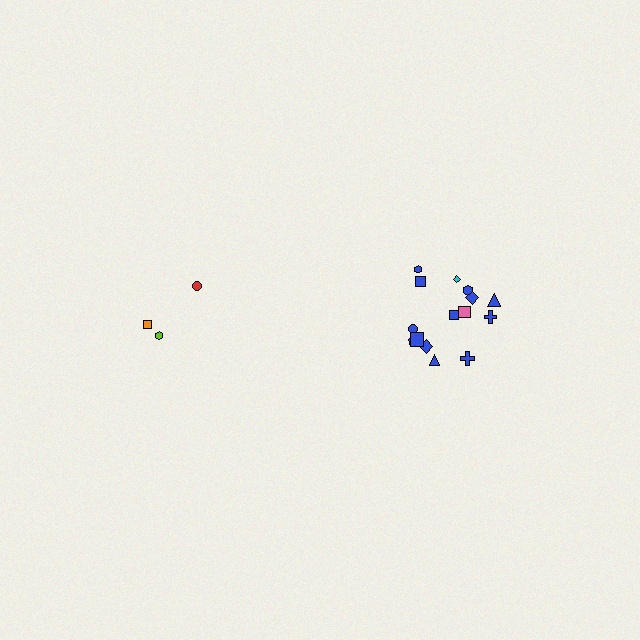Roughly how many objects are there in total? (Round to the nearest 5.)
Roughly 20 objects in total.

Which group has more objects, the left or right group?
The right group.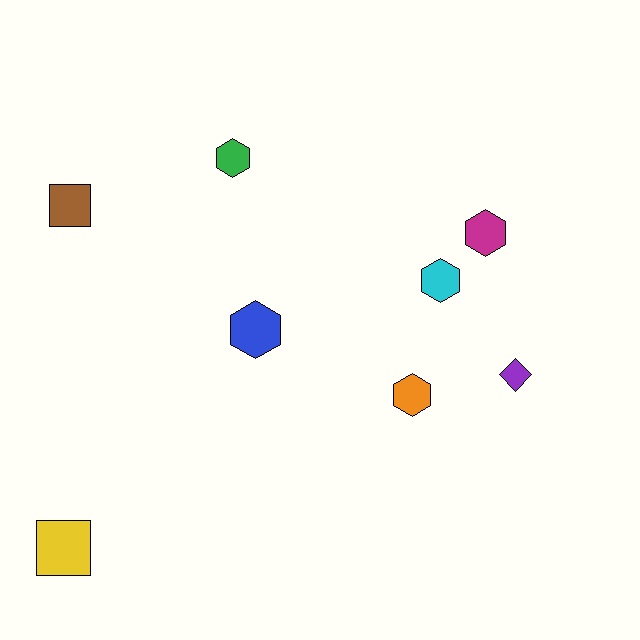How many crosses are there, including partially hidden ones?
There are no crosses.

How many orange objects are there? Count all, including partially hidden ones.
There is 1 orange object.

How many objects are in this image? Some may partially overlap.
There are 8 objects.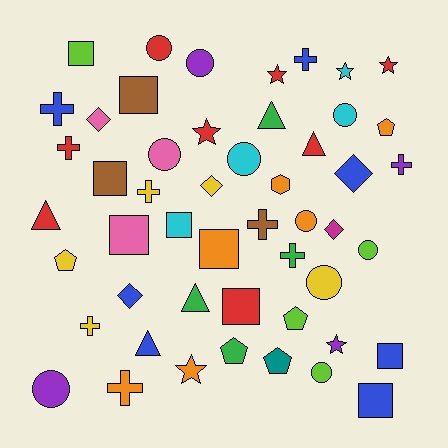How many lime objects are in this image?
There are 4 lime objects.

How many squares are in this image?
There are 9 squares.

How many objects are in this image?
There are 50 objects.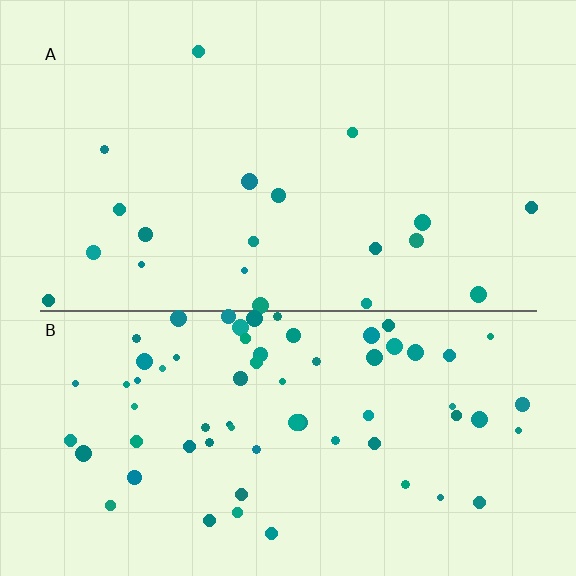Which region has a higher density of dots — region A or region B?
B (the bottom).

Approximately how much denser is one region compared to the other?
Approximately 3.5× — region B over region A.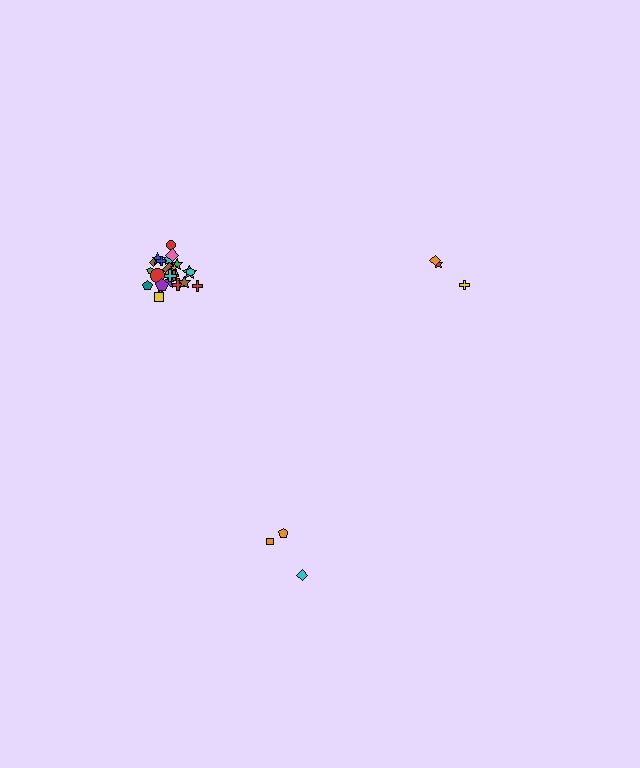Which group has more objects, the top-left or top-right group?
The top-left group.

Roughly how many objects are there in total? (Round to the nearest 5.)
Roughly 30 objects in total.